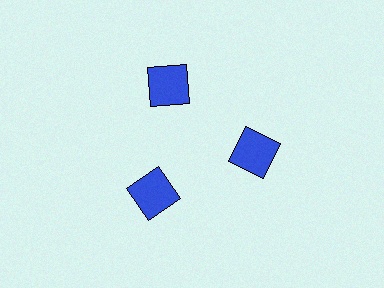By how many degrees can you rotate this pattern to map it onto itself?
The pattern maps onto itself every 120 degrees of rotation.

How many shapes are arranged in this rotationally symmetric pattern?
There are 3 shapes, arranged in 3 groups of 1.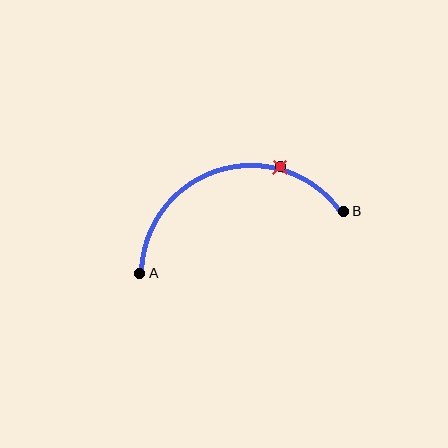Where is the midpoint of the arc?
The arc midpoint is the point on the curve farthest from the straight line joining A and B. It sits above that line.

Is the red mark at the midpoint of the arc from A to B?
No. The red mark lies on the arc but is closer to endpoint B. The arc midpoint would be at the point on the curve equidistant along the arc from both A and B.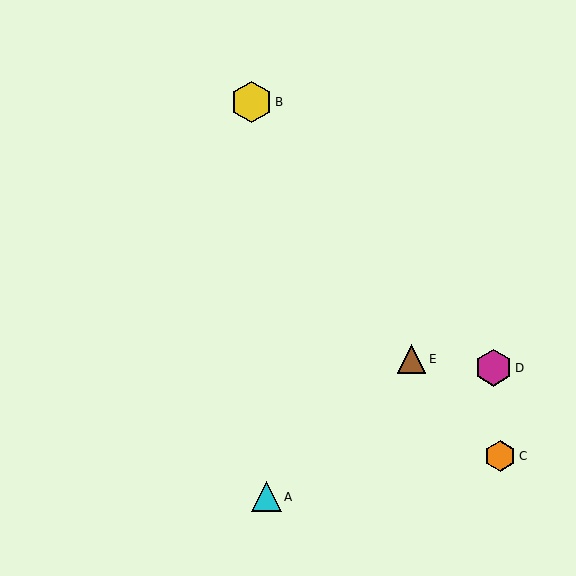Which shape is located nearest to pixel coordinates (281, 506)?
The cyan triangle (labeled A) at (267, 497) is nearest to that location.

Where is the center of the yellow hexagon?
The center of the yellow hexagon is at (251, 102).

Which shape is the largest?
The yellow hexagon (labeled B) is the largest.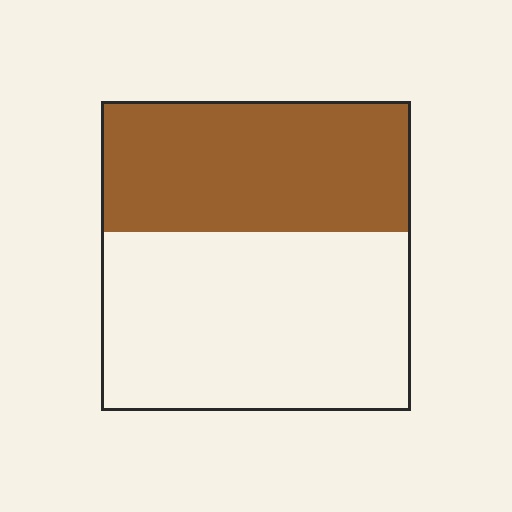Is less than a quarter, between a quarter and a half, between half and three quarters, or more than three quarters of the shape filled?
Between a quarter and a half.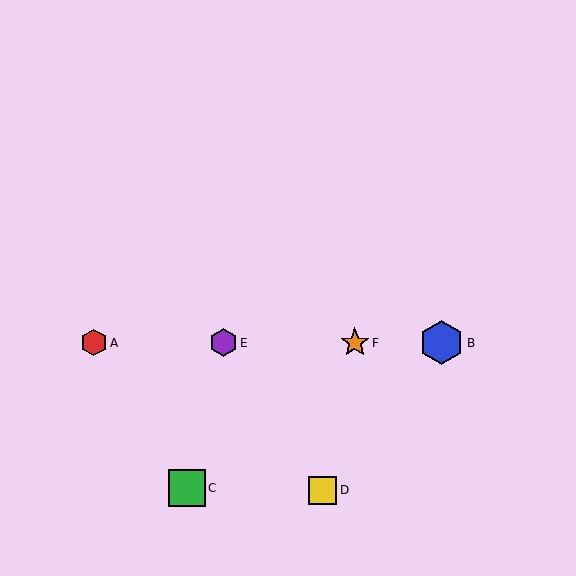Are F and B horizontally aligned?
Yes, both are at y≈343.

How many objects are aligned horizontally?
4 objects (A, B, E, F) are aligned horizontally.